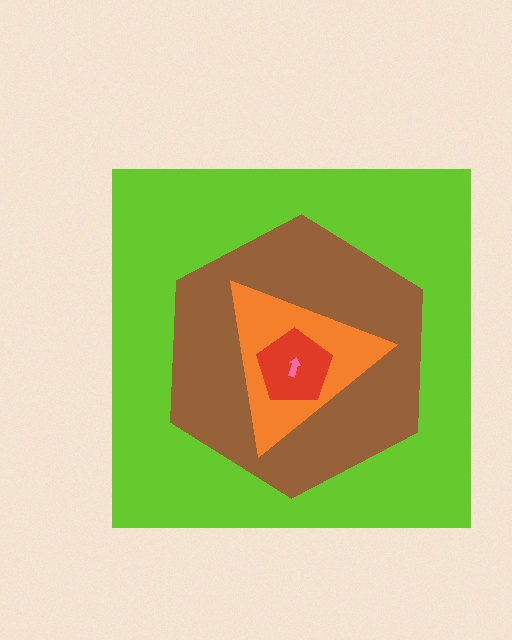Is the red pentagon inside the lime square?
Yes.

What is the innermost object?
The pink arrow.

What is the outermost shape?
The lime square.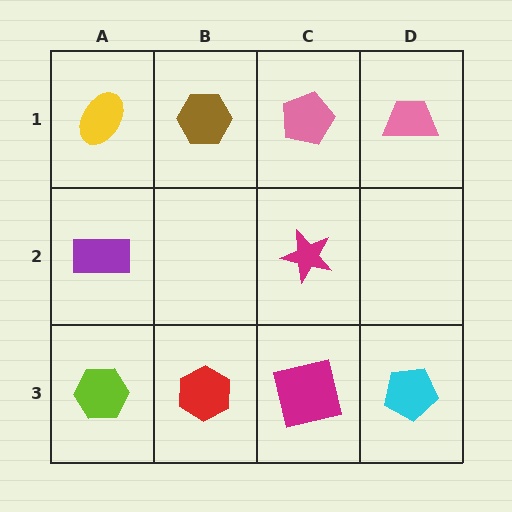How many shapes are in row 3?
4 shapes.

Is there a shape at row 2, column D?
No, that cell is empty.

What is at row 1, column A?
A yellow ellipse.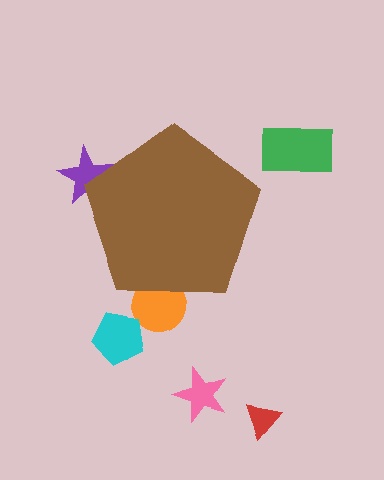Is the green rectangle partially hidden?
No, the green rectangle is fully visible.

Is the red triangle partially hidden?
No, the red triangle is fully visible.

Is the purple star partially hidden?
Yes, the purple star is partially hidden behind the brown pentagon.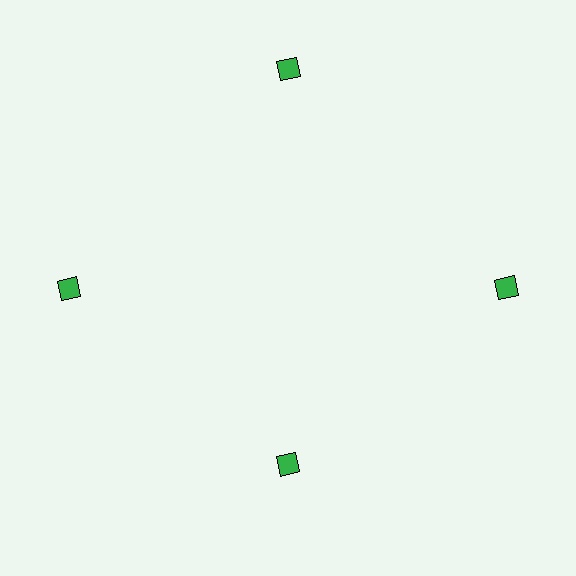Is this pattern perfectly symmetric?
No. The 4 green diamonds are arranged in a ring, but one element near the 6 o'clock position is pulled inward toward the center, breaking the 4-fold rotational symmetry.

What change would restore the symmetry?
The symmetry would be restored by moving it outward, back onto the ring so that all 4 diamonds sit at equal angles and equal distance from the center.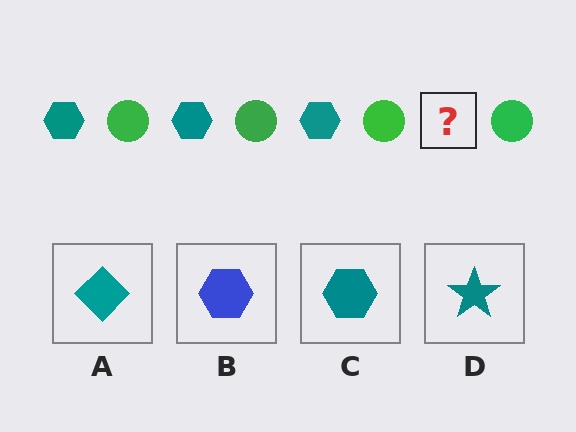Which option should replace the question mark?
Option C.